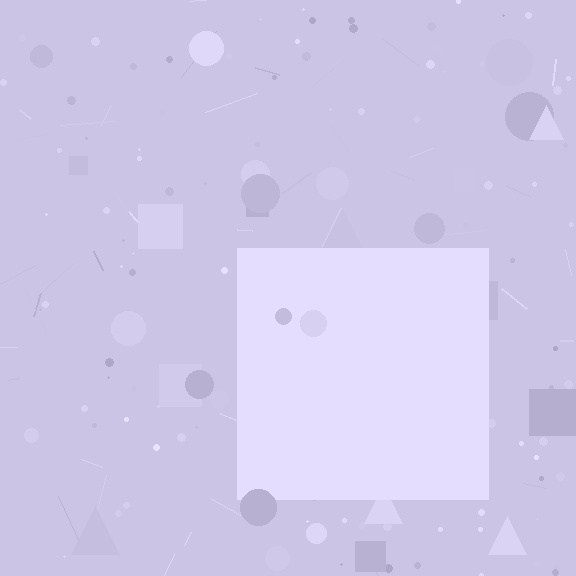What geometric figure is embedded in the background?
A square is embedded in the background.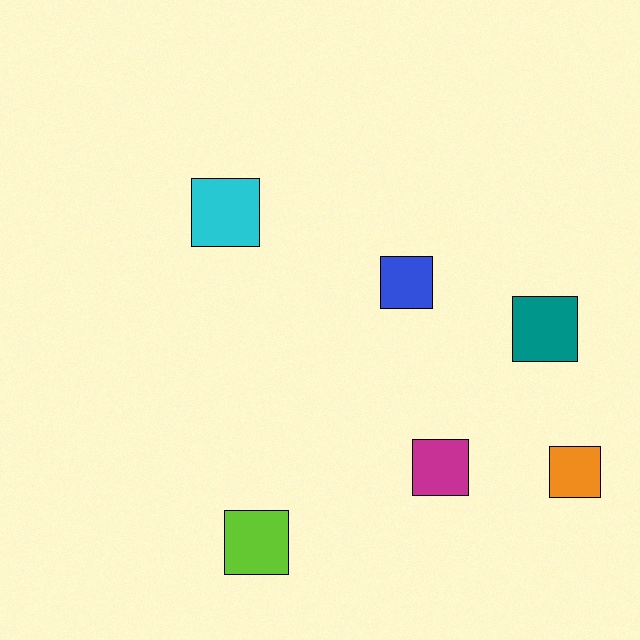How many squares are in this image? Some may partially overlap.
There are 6 squares.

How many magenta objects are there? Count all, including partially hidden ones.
There is 1 magenta object.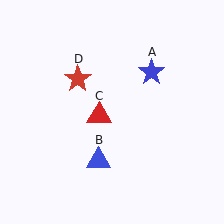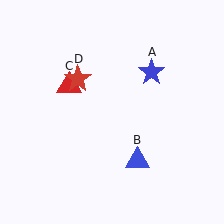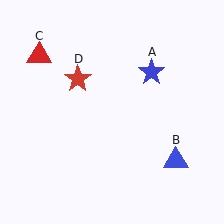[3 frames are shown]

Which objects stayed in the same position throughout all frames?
Blue star (object A) and red star (object D) remained stationary.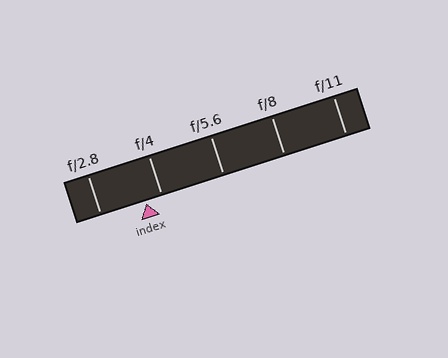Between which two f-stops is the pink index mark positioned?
The index mark is between f/2.8 and f/4.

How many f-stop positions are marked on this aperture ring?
There are 5 f-stop positions marked.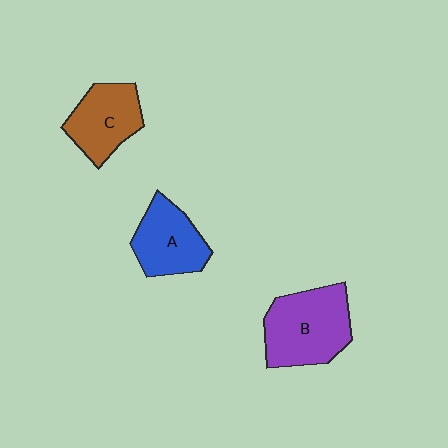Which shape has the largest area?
Shape B (purple).